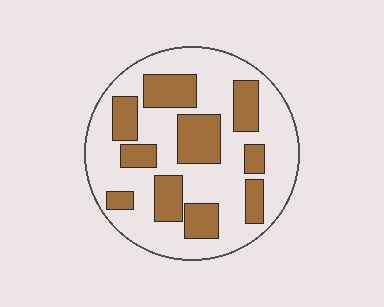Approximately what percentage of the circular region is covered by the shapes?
Approximately 35%.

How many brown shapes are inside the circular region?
10.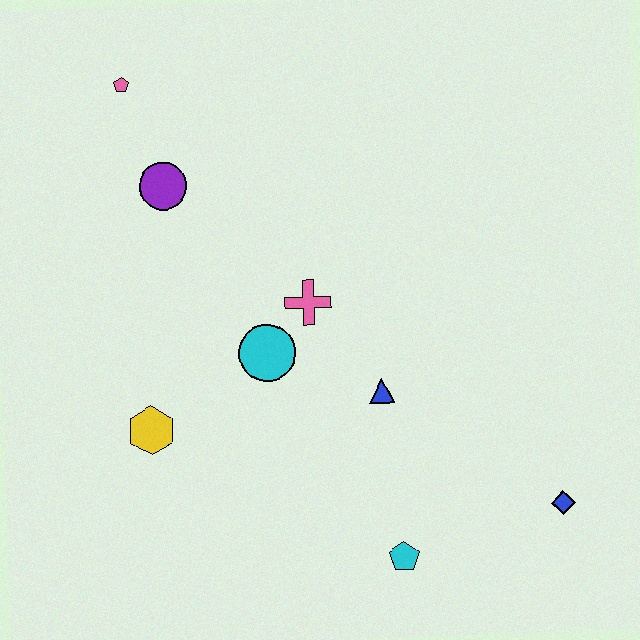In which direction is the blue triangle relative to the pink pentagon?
The blue triangle is below the pink pentagon.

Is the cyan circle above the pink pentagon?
No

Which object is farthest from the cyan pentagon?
The pink pentagon is farthest from the cyan pentagon.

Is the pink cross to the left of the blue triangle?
Yes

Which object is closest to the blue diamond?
The cyan pentagon is closest to the blue diamond.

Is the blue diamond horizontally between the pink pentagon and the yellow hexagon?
No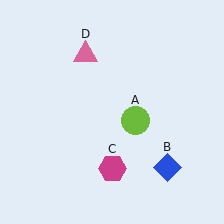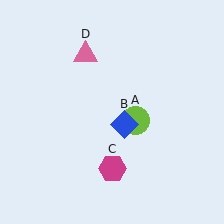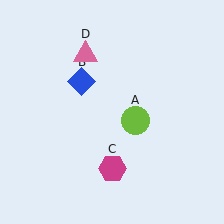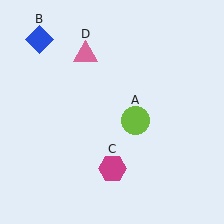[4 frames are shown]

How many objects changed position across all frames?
1 object changed position: blue diamond (object B).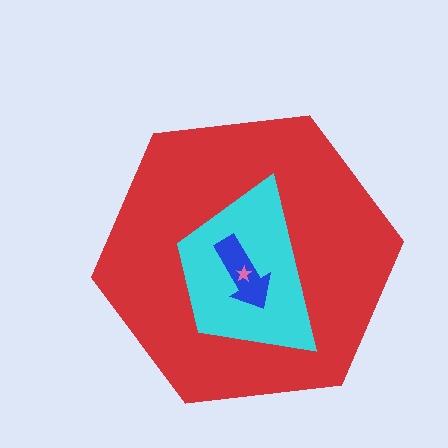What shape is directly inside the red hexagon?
The cyan trapezoid.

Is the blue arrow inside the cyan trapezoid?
Yes.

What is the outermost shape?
The red hexagon.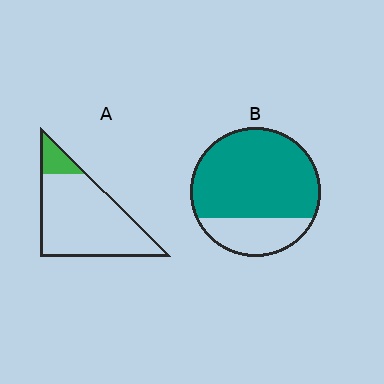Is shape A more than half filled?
No.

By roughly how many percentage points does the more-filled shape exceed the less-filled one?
By roughly 60 percentage points (B over A).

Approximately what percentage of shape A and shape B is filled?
A is approximately 15% and B is approximately 75%.